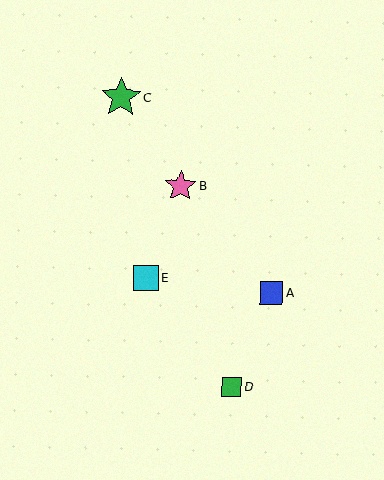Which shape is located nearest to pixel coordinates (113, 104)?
The green star (labeled C) at (121, 97) is nearest to that location.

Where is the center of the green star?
The center of the green star is at (121, 97).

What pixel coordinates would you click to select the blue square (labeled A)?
Click at (271, 293) to select the blue square A.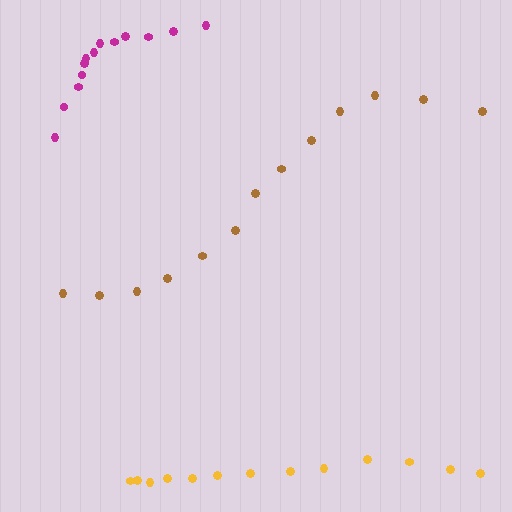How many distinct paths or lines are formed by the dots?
There are 3 distinct paths.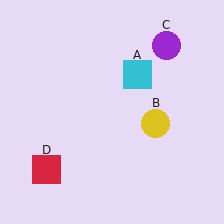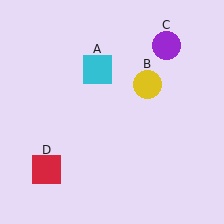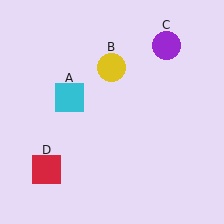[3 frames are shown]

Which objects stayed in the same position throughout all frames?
Purple circle (object C) and red square (object D) remained stationary.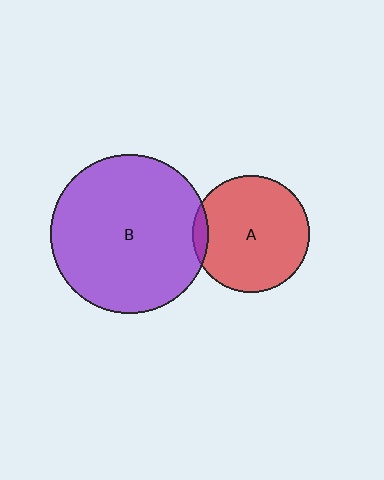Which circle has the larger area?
Circle B (purple).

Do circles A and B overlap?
Yes.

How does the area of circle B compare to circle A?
Approximately 1.8 times.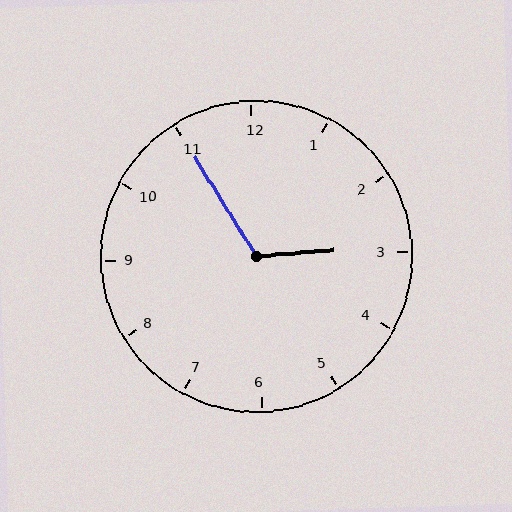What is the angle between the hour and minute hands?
Approximately 118 degrees.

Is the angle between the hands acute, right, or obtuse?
It is obtuse.